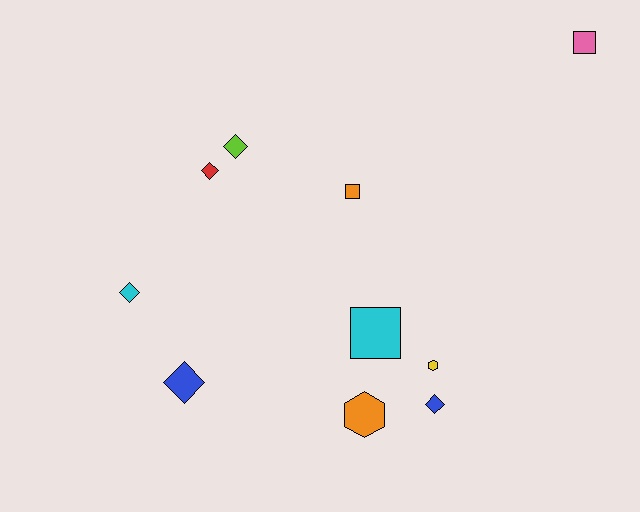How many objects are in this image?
There are 10 objects.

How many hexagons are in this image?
There are 2 hexagons.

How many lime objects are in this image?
There is 1 lime object.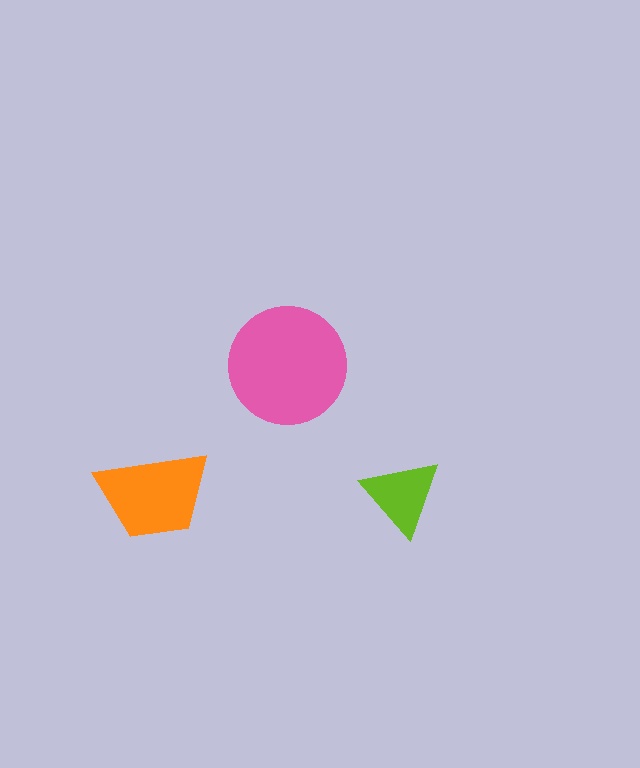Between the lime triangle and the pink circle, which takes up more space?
The pink circle.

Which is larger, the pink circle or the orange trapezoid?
The pink circle.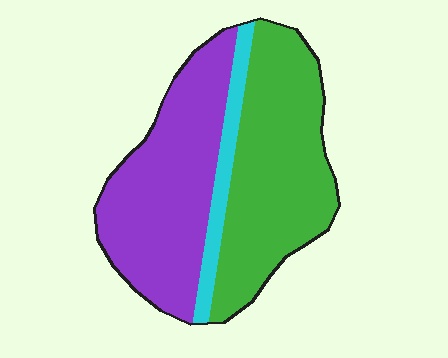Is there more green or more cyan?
Green.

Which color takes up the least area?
Cyan, at roughly 10%.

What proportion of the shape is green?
Green takes up between a third and a half of the shape.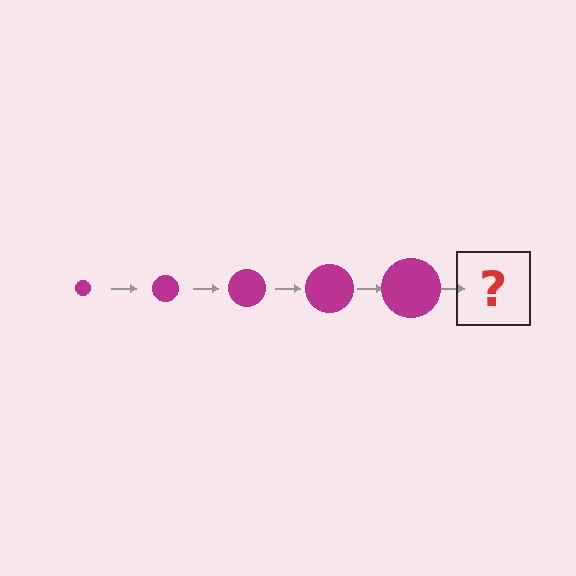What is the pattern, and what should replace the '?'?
The pattern is that the circle gets progressively larger each step. The '?' should be a magenta circle, larger than the previous one.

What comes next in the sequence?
The next element should be a magenta circle, larger than the previous one.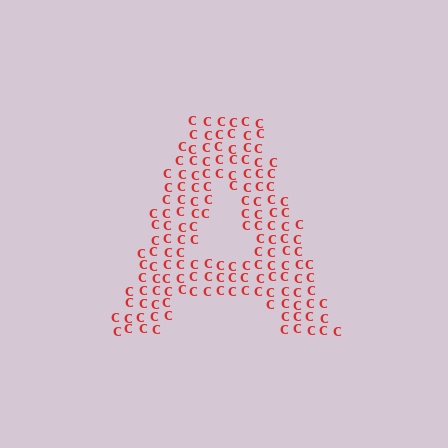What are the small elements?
The small elements are letter C's.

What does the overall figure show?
The overall figure shows the letter A.